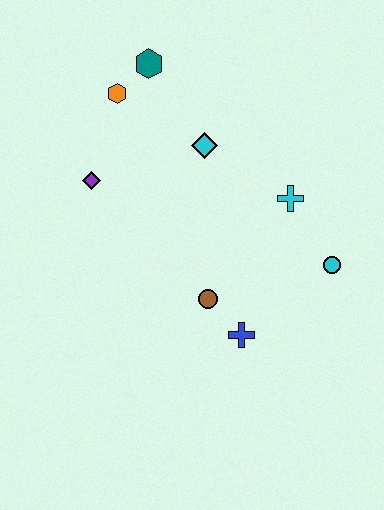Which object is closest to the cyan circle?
The cyan cross is closest to the cyan circle.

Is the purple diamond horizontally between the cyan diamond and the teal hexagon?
No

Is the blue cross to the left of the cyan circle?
Yes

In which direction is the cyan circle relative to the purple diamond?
The cyan circle is to the right of the purple diamond.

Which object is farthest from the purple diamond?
The cyan circle is farthest from the purple diamond.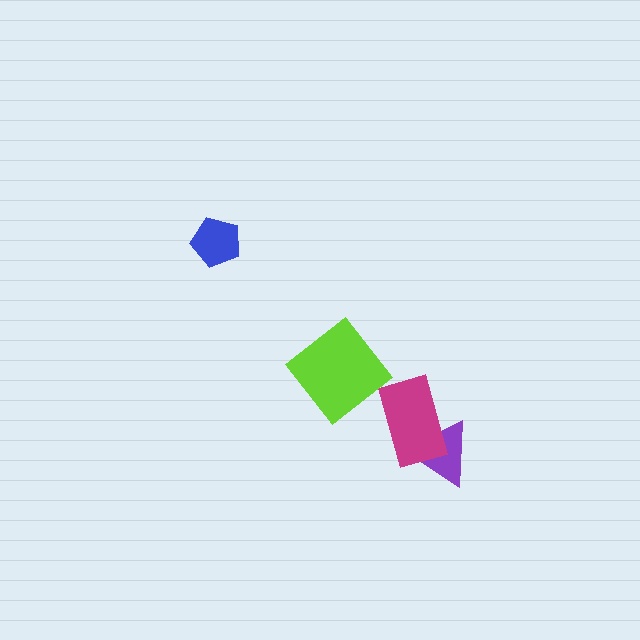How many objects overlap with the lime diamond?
0 objects overlap with the lime diamond.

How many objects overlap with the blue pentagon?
0 objects overlap with the blue pentagon.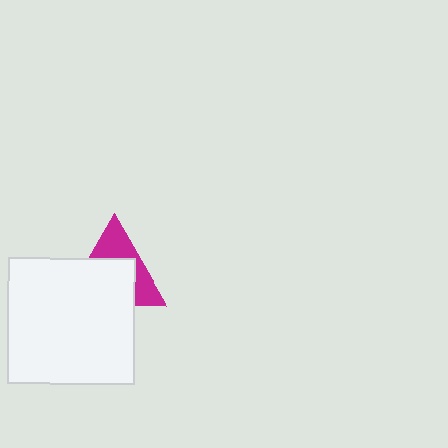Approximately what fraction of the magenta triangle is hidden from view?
Roughly 58% of the magenta triangle is hidden behind the white square.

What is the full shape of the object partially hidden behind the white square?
The partially hidden object is a magenta triangle.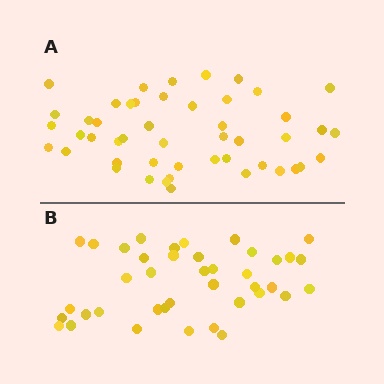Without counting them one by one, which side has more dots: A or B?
Region A (the top region) has more dots.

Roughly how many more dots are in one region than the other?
Region A has roughly 8 or so more dots than region B.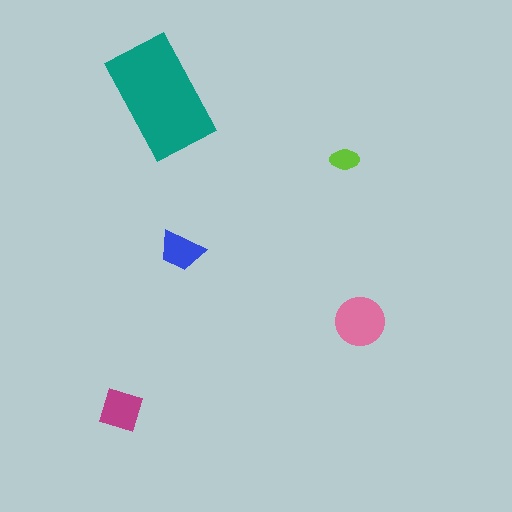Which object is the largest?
The teal rectangle.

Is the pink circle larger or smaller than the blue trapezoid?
Larger.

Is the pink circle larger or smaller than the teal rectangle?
Smaller.